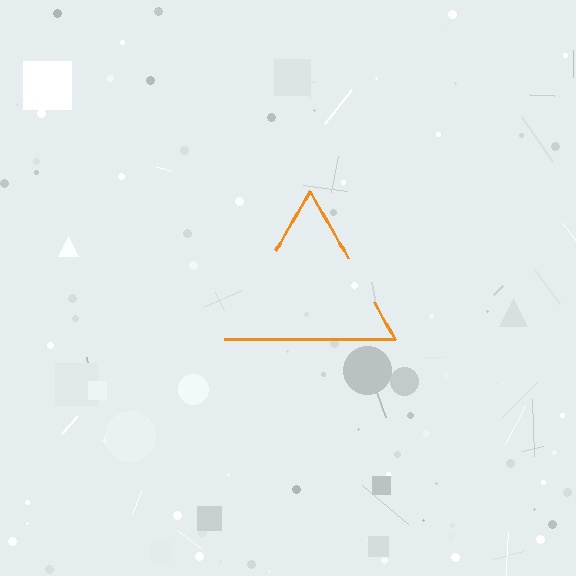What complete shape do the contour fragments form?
The contour fragments form a triangle.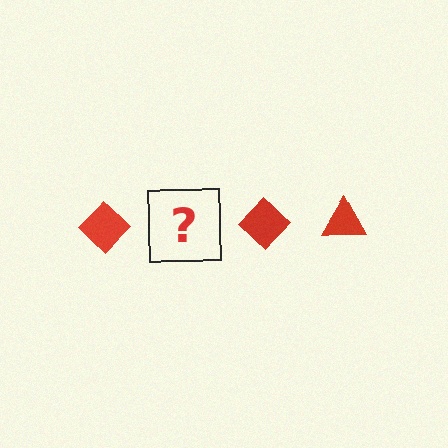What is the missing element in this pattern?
The missing element is a red triangle.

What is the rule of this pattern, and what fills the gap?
The rule is that the pattern cycles through diamond, triangle shapes in red. The gap should be filled with a red triangle.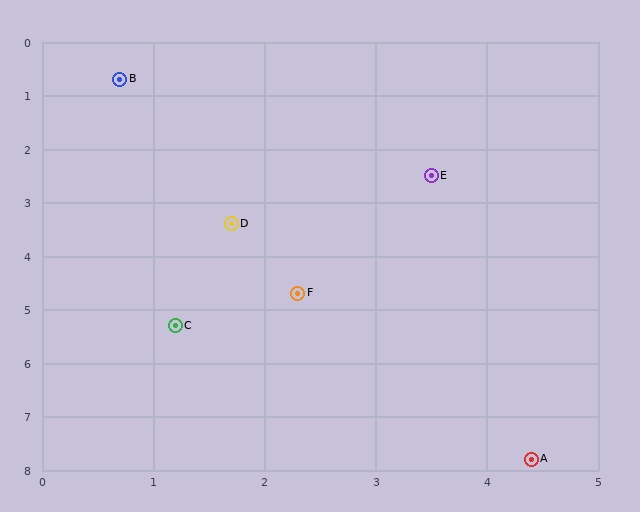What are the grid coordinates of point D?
Point D is at approximately (1.7, 3.4).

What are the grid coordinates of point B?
Point B is at approximately (0.7, 0.7).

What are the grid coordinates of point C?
Point C is at approximately (1.2, 5.3).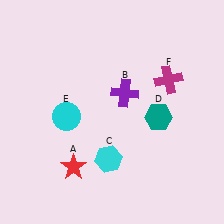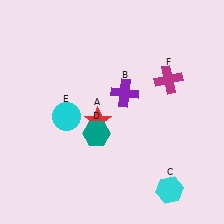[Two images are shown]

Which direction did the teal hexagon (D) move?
The teal hexagon (D) moved left.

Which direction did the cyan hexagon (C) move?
The cyan hexagon (C) moved right.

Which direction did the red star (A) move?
The red star (A) moved up.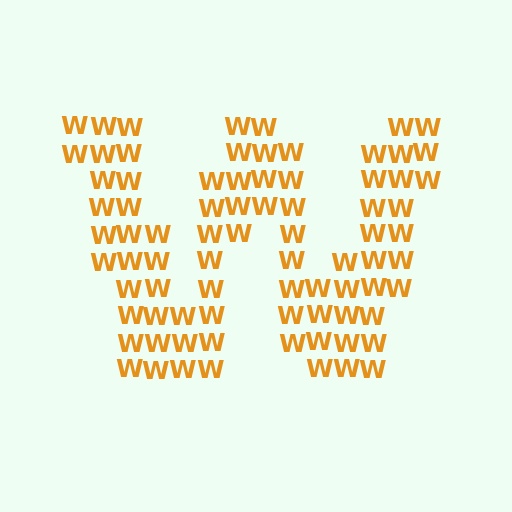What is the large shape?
The large shape is the letter W.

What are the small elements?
The small elements are letter W's.